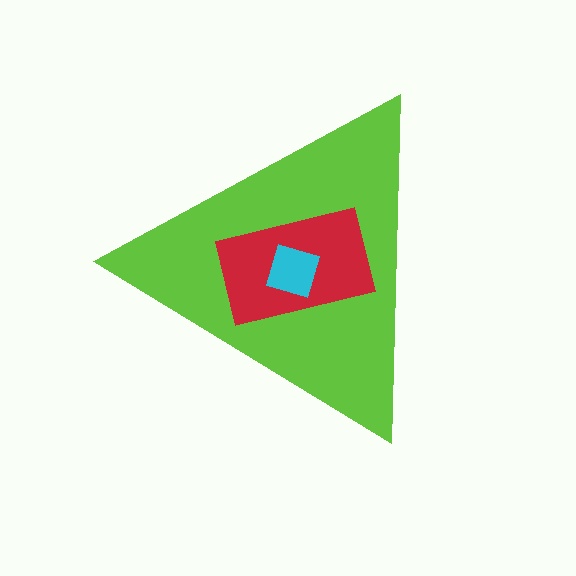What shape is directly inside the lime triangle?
The red rectangle.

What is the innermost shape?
The cyan square.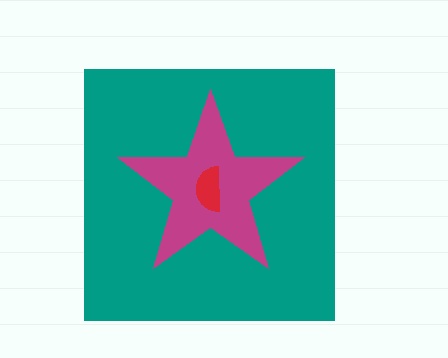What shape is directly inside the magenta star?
The red semicircle.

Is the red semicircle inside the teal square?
Yes.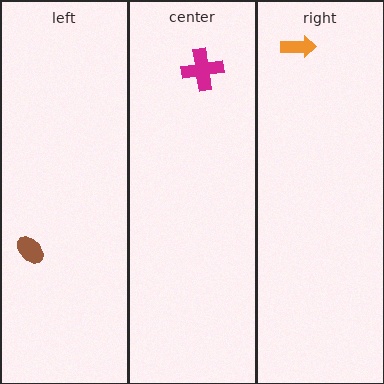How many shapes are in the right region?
1.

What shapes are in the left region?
The brown ellipse.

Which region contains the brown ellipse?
The left region.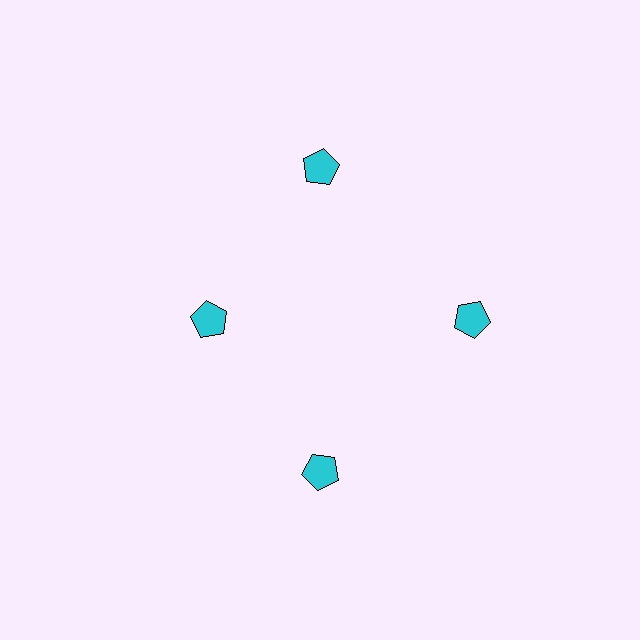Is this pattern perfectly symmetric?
No. The 4 cyan pentagons are arranged in a ring, but one element near the 9 o'clock position is pulled inward toward the center, breaking the 4-fold rotational symmetry.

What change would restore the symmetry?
The symmetry would be restored by moving it outward, back onto the ring so that all 4 pentagons sit at equal angles and equal distance from the center.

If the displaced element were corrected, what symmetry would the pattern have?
It would have 4-fold rotational symmetry — the pattern would map onto itself every 90 degrees.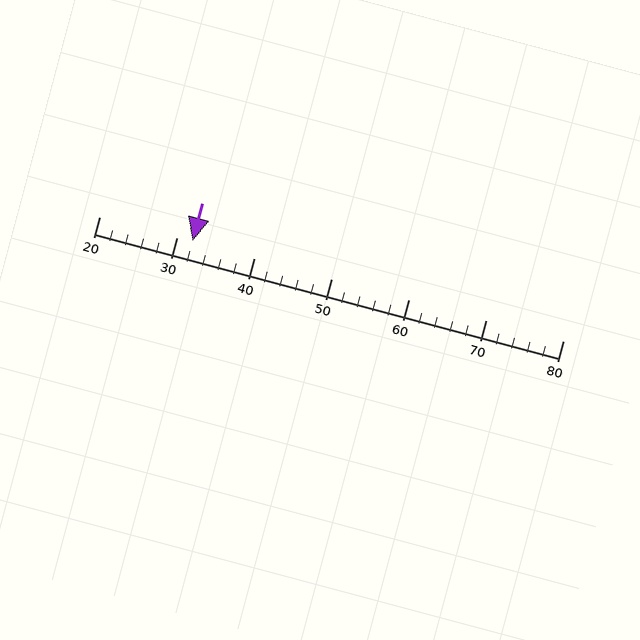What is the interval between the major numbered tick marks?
The major tick marks are spaced 10 units apart.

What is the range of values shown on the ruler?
The ruler shows values from 20 to 80.